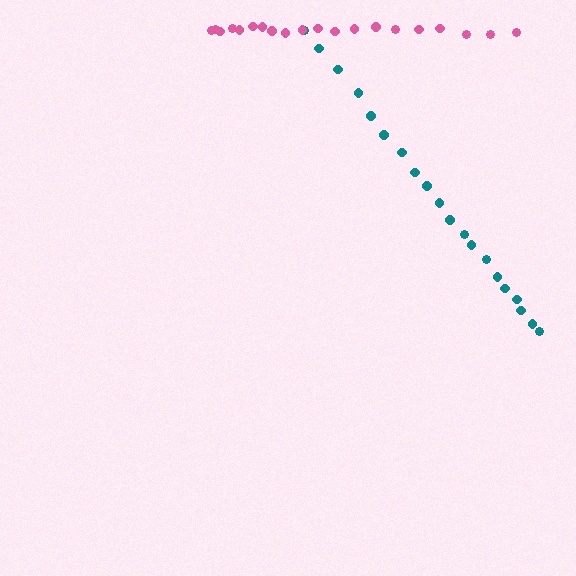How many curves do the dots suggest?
There are 2 distinct paths.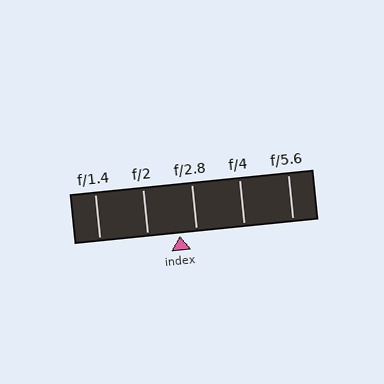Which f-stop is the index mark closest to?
The index mark is closest to f/2.8.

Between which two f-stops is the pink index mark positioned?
The index mark is between f/2 and f/2.8.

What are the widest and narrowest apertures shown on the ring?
The widest aperture shown is f/1.4 and the narrowest is f/5.6.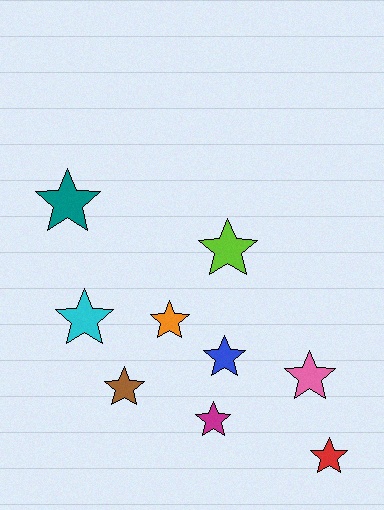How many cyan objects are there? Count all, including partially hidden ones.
There is 1 cyan object.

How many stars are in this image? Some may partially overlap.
There are 9 stars.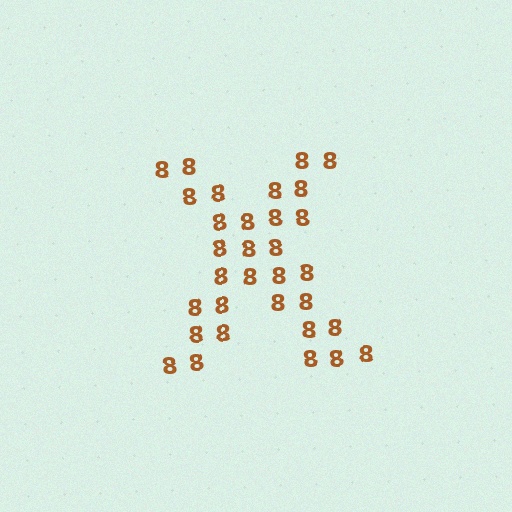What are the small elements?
The small elements are digit 8's.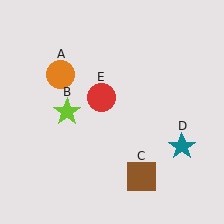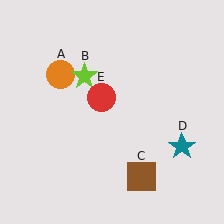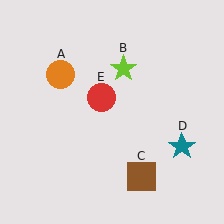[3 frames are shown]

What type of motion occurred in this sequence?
The lime star (object B) rotated clockwise around the center of the scene.